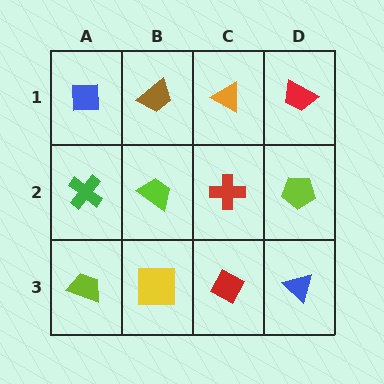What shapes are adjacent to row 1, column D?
A lime pentagon (row 2, column D), an orange triangle (row 1, column C).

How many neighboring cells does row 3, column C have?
3.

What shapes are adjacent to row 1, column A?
A green cross (row 2, column A), a brown trapezoid (row 1, column B).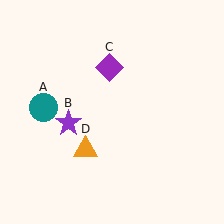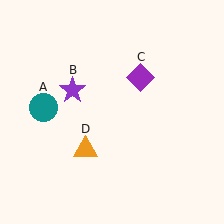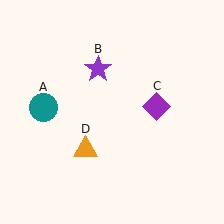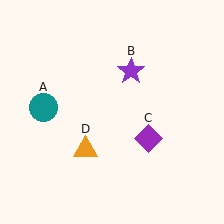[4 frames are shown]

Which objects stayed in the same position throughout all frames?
Teal circle (object A) and orange triangle (object D) remained stationary.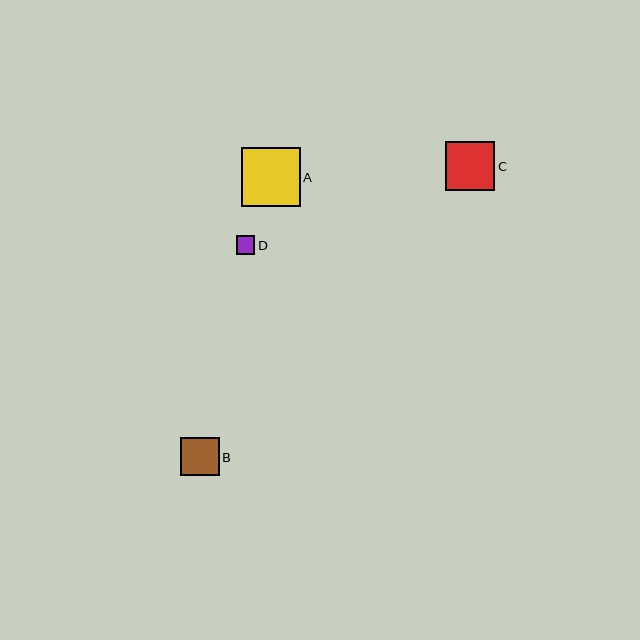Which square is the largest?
Square A is the largest with a size of approximately 59 pixels.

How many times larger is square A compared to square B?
Square A is approximately 1.5 times the size of square B.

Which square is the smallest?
Square D is the smallest with a size of approximately 19 pixels.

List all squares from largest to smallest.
From largest to smallest: A, C, B, D.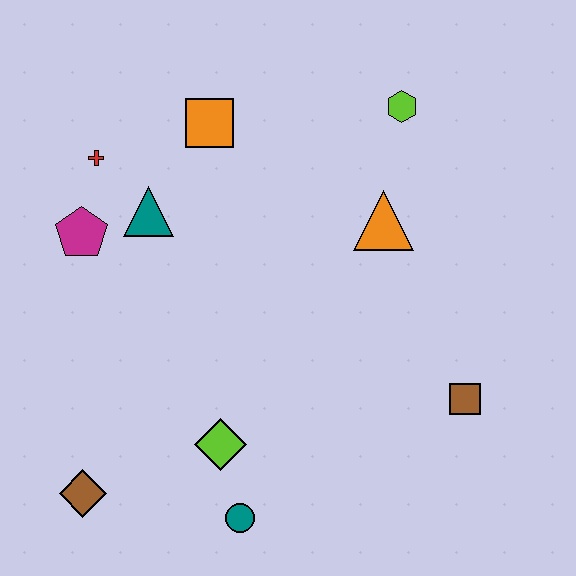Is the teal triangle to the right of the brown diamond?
Yes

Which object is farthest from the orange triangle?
The brown diamond is farthest from the orange triangle.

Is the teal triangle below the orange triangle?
No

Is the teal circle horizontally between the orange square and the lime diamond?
No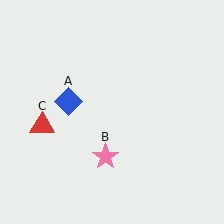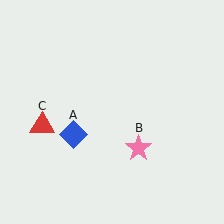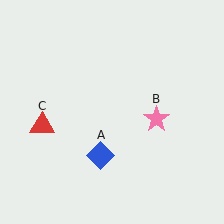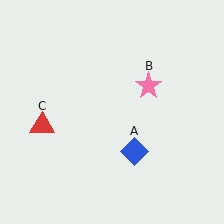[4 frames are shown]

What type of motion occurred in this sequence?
The blue diamond (object A), pink star (object B) rotated counterclockwise around the center of the scene.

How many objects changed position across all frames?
2 objects changed position: blue diamond (object A), pink star (object B).